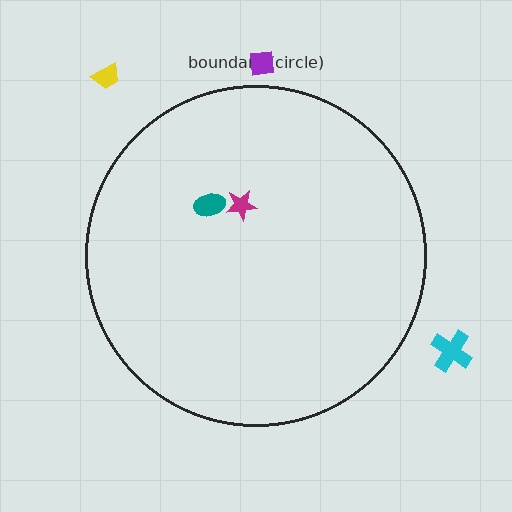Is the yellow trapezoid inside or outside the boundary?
Outside.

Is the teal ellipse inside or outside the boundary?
Inside.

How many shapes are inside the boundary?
2 inside, 3 outside.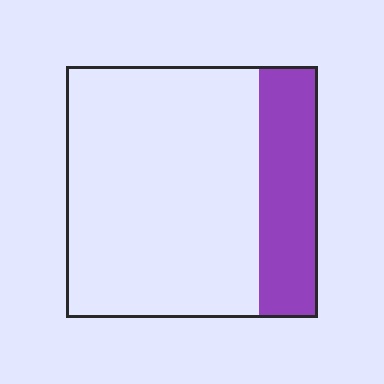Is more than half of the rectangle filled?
No.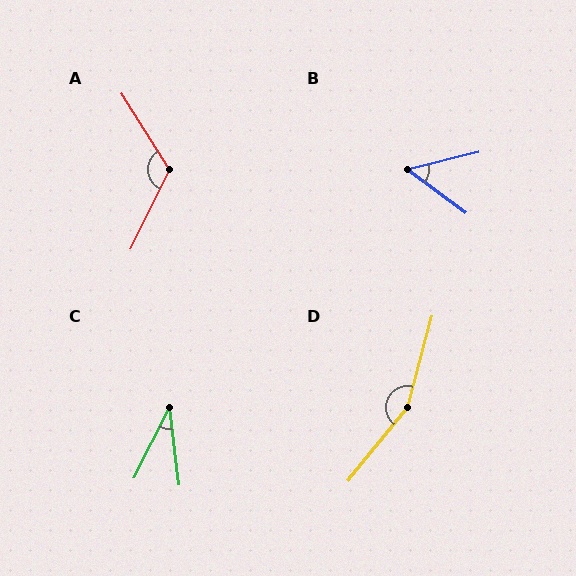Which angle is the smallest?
C, at approximately 34 degrees.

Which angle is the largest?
D, at approximately 156 degrees.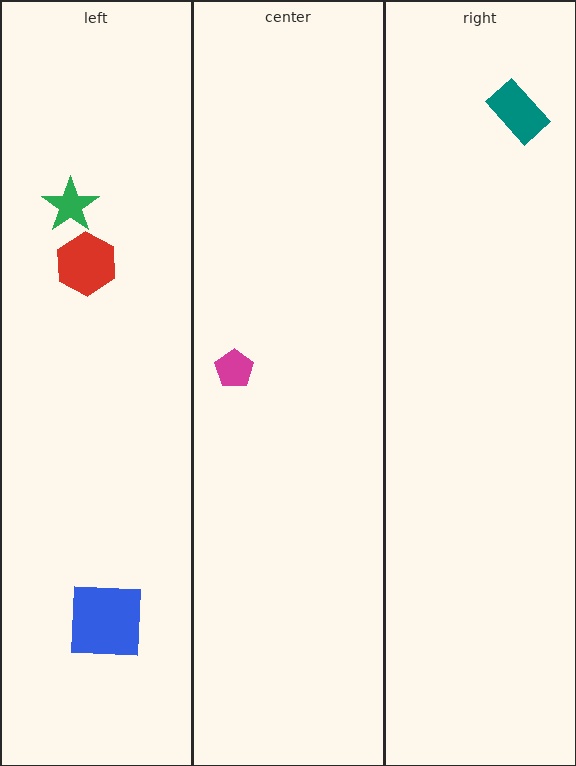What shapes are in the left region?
The blue square, the red hexagon, the green star.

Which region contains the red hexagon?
The left region.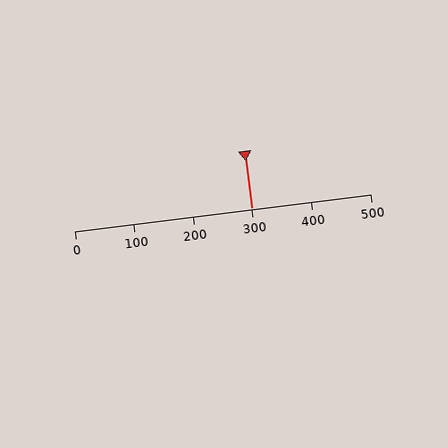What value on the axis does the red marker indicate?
The marker indicates approximately 300.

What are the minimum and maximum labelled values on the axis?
The axis runs from 0 to 500.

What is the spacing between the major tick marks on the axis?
The major ticks are spaced 100 apart.